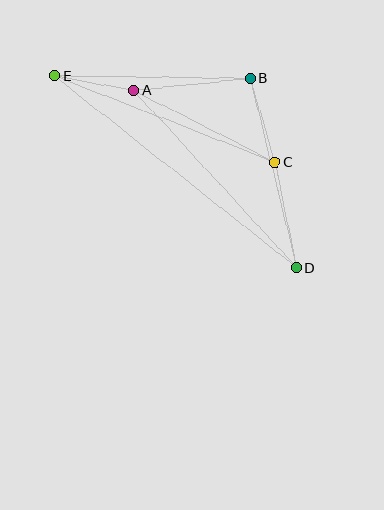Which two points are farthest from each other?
Points D and E are farthest from each other.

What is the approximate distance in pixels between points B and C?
The distance between B and C is approximately 88 pixels.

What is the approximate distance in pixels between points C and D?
The distance between C and D is approximately 108 pixels.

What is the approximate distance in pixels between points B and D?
The distance between B and D is approximately 195 pixels.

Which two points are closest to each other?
Points A and E are closest to each other.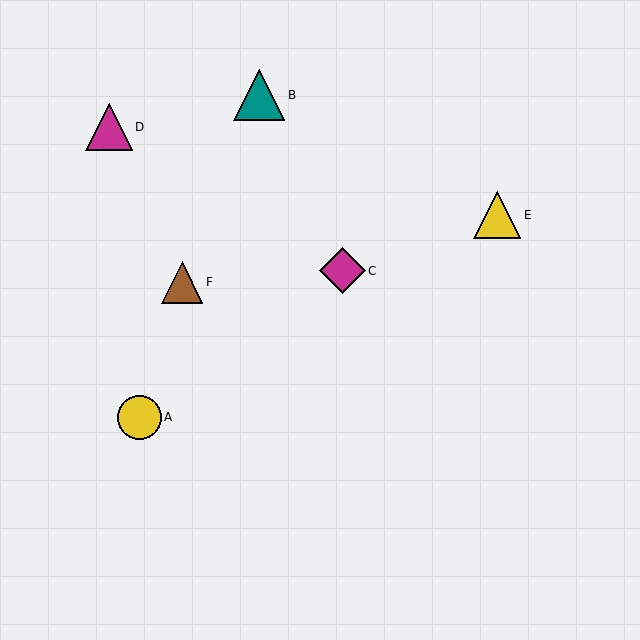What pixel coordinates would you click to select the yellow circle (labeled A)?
Click at (139, 417) to select the yellow circle A.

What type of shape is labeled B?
Shape B is a teal triangle.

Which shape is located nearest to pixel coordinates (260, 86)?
The teal triangle (labeled B) at (259, 95) is nearest to that location.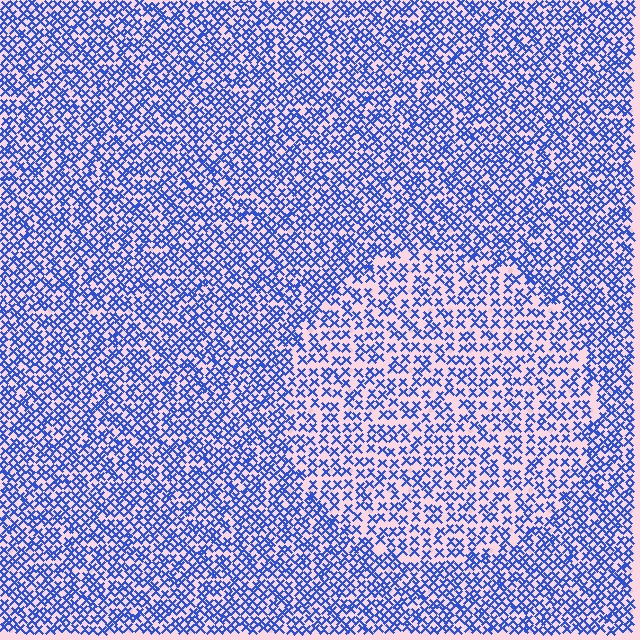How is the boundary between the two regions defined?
The boundary is defined by a change in element density (approximately 1.6x ratio). All elements are the same color, size, and shape.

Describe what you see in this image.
The image contains small blue elements arranged at two different densities. A circle-shaped region is visible where the elements are less densely packed than the surrounding area.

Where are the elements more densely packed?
The elements are more densely packed outside the circle boundary.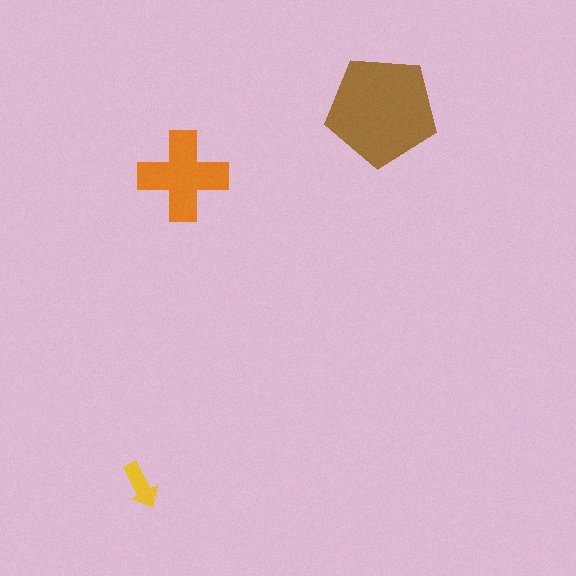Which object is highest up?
The brown pentagon is topmost.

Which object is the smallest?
The yellow arrow.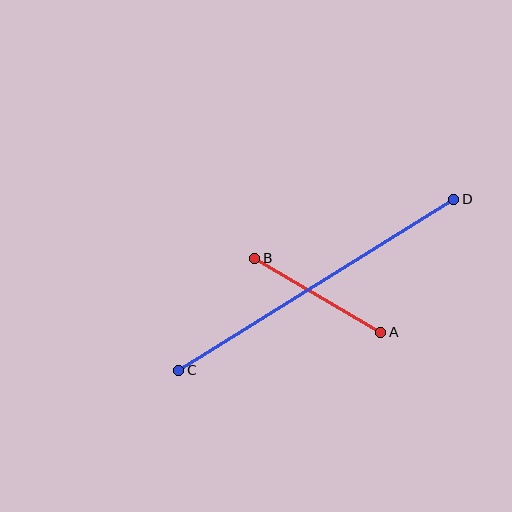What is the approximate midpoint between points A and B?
The midpoint is at approximately (318, 295) pixels.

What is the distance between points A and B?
The distance is approximately 146 pixels.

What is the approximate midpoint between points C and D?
The midpoint is at approximately (316, 285) pixels.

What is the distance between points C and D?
The distance is approximately 324 pixels.